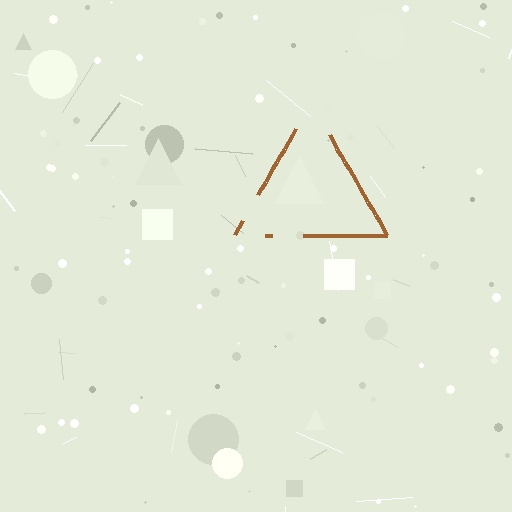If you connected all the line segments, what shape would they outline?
They would outline a triangle.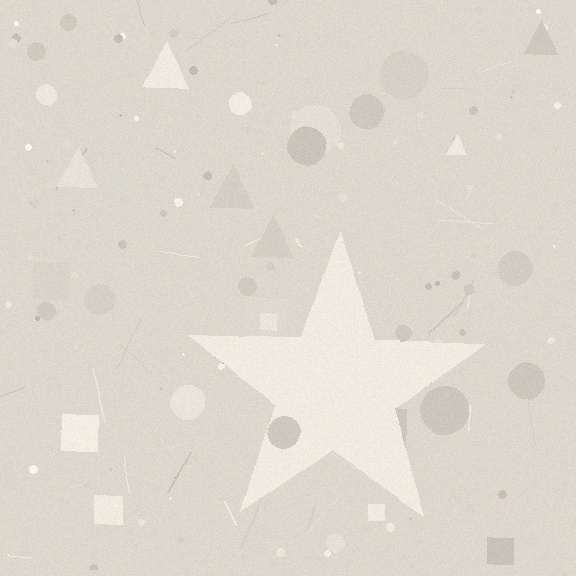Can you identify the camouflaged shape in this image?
The camouflaged shape is a star.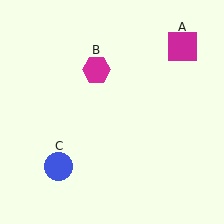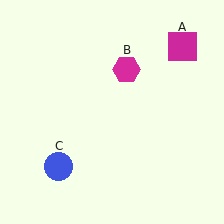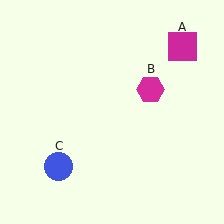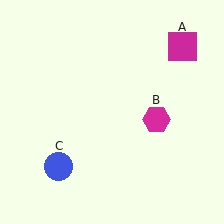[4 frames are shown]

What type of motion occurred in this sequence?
The magenta hexagon (object B) rotated clockwise around the center of the scene.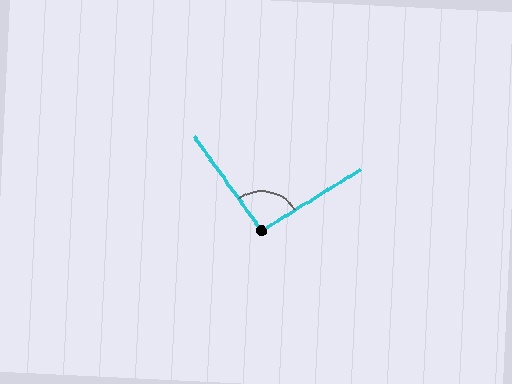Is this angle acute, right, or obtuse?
It is approximately a right angle.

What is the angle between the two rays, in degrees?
Approximately 94 degrees.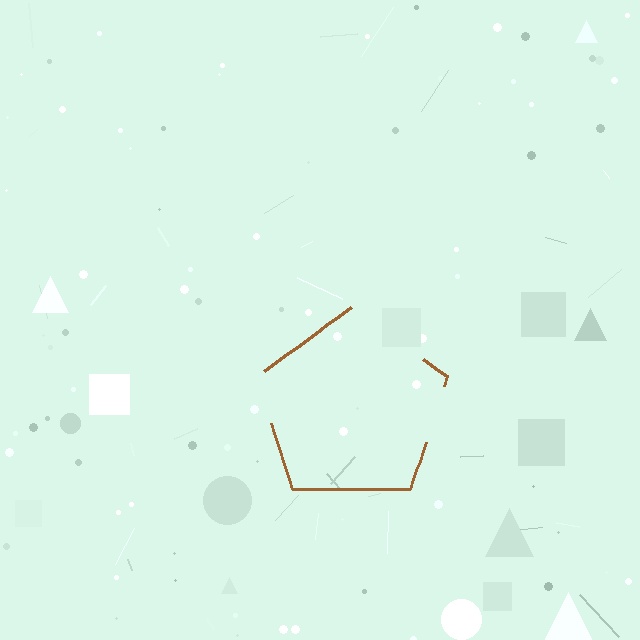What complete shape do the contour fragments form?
The contour fragments form a pentagon.